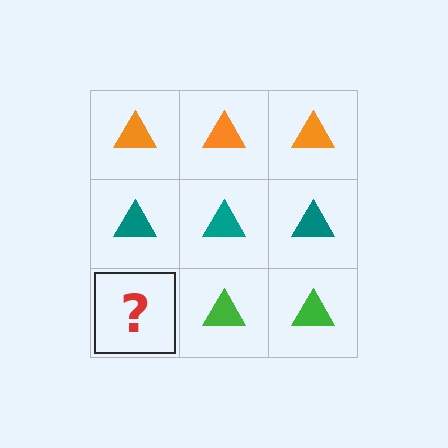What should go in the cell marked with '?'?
The missing cell should contain a green triangle.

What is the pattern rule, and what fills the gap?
The rule is that each row has a consistent color. The gap should be filled with a green triangle.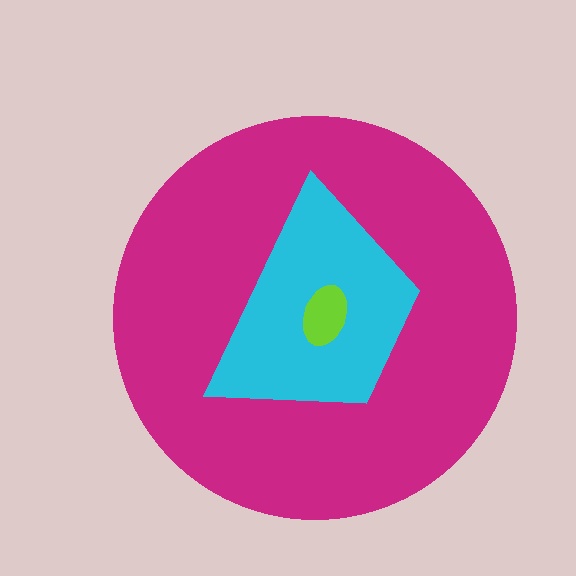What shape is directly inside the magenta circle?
The cyan trapezoid.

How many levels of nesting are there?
3.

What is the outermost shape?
The magenta circle.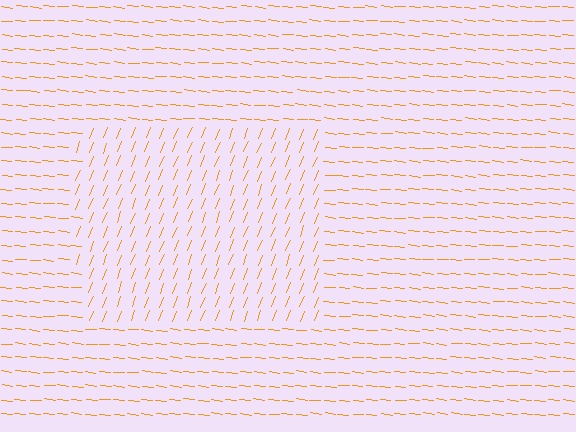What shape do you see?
I see a rectangle.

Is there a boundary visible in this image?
Yes, there is a texture boundary formed by a change in line orientation.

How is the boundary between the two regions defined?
The boundary is defined purely by a change in line orientation (approximately 74 degrees difference). All lines are the same color and thickness.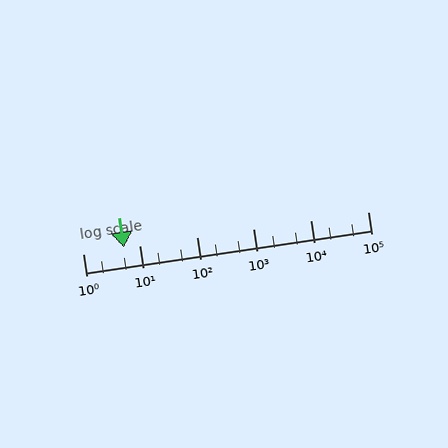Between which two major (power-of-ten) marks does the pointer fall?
The pointer is between 1 and 10.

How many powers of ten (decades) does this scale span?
The scale spans 5 decades, from 1 to 100000.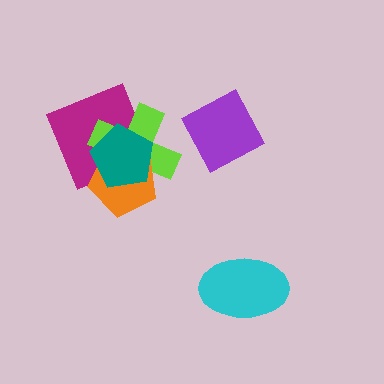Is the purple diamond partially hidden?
No, no other shape covers it.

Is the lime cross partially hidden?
Yes, it is partially covered by another shape.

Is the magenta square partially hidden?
Yes, it is partially covered by another shape.